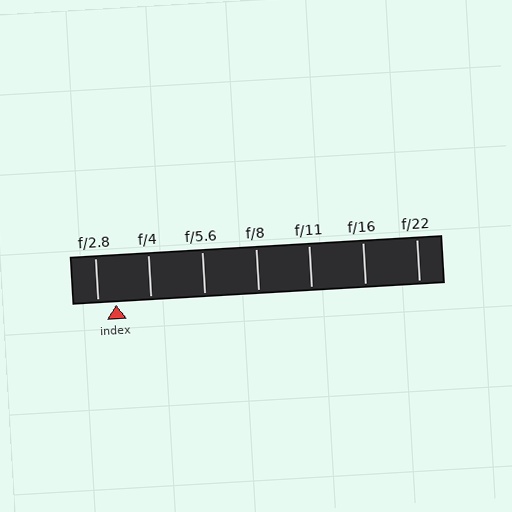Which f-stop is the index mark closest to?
The index mark is closest to f/2.8.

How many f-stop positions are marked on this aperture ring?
There are 7 f-stop positions marked.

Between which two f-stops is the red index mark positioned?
The index mark is between f/2.8 and f/4.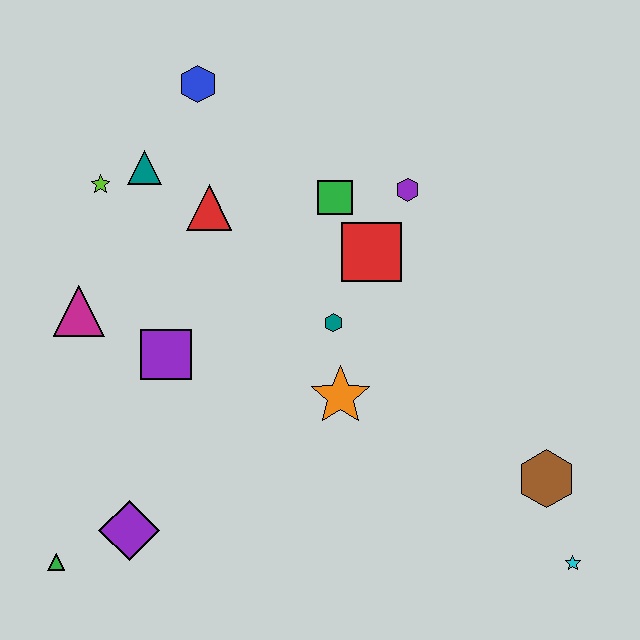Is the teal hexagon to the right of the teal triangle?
Yes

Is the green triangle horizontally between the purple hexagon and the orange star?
No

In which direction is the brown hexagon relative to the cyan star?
The brown hexagon is above the cyan star.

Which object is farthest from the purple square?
The cyan star is farthest from the purple square.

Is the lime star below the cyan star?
No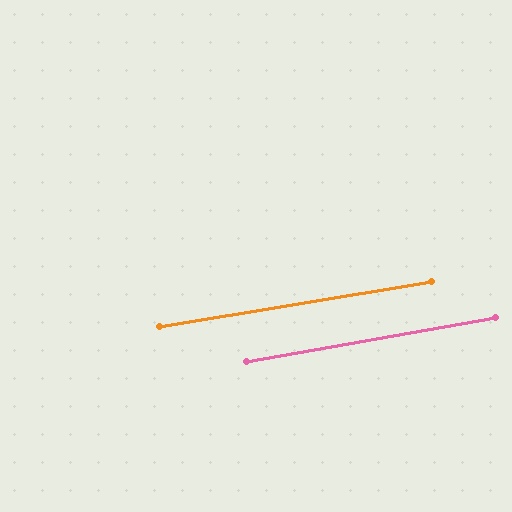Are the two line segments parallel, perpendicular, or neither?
Parallel — their directions differ by only 0.5°.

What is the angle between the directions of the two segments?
Approximately 0 degrees.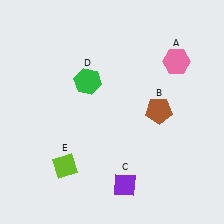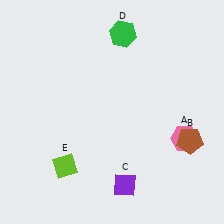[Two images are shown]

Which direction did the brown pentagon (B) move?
The brown pentagon (B) moved right.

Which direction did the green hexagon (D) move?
The green hexagon (D) moved up.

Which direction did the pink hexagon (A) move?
The pink hexagon (A) moved down.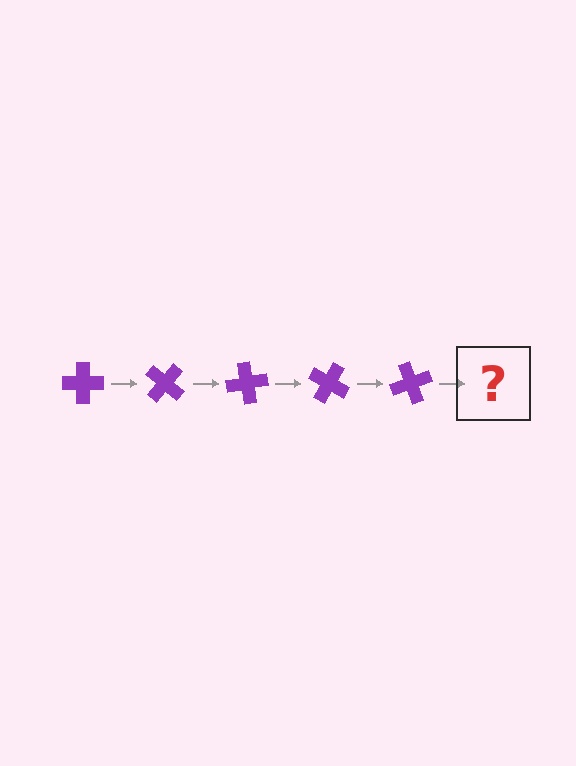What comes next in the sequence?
The next element should be a purple cross rotated 200 degrees.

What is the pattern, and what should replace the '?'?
The pattern is that the cross rotates 40 degrees each step. The '?' should be a purple cross rotated 200 degrees.